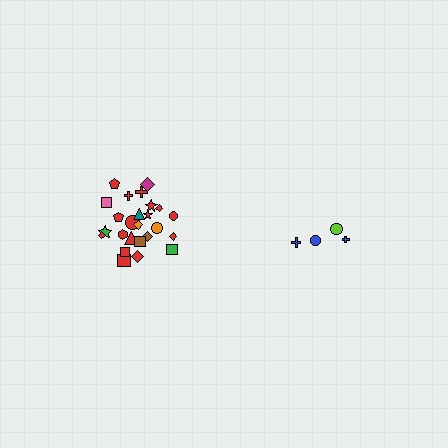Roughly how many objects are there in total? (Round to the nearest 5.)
Roughly 30 objects in total.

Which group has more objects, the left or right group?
The left group.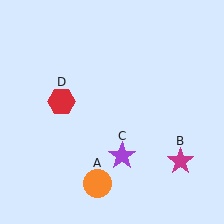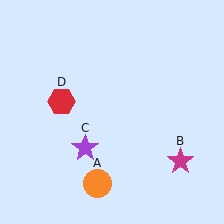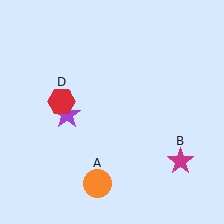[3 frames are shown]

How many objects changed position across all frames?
1 object changed position: purple star (object C).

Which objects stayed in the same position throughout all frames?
Orange circle (object A) and magenta star (object B) and red hexagon (object D) remained stationary.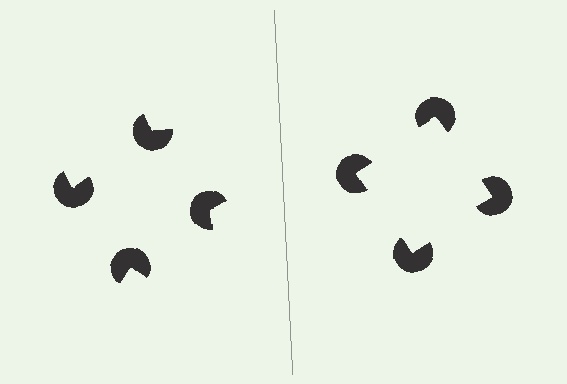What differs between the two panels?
The pac-man discs are positioned identically on both sides; only the wedge orientations differ. On the right they align to a square; on the left they are misaligned.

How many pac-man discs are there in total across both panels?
8 — 4 on each side.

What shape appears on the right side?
An illusory square.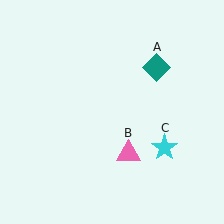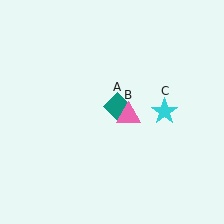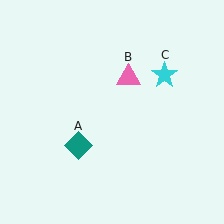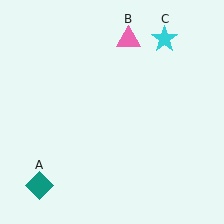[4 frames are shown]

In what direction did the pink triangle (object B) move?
The pink triangle (object B) moved up.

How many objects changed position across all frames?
3 objects changed position: teal diamond (object A), pink triangle (object B), cyan star (object C).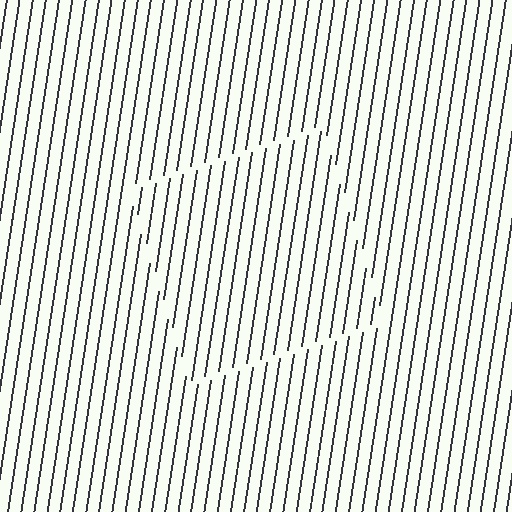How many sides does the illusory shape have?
4 sides — the line-ends trace a square.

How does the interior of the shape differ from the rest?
The interior of the shape contains the same grating, shifted by half a period — the contour is defined by the phase discontinuity where line-ends from the inner and outer gratings abut.